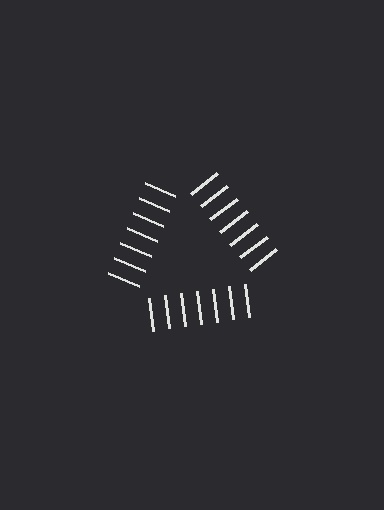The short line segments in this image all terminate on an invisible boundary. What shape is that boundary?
An illusory triangle — the line segments terminate on its edges but no continuous stroke is drawn.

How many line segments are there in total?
21 — 7 along each of the 3 edges.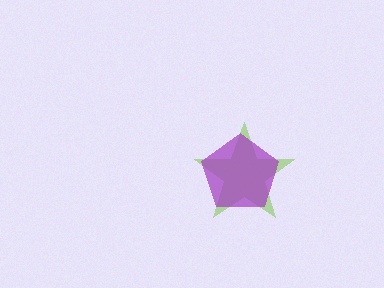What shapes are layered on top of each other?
The layered shapes are: a lime star, a purple pentagon.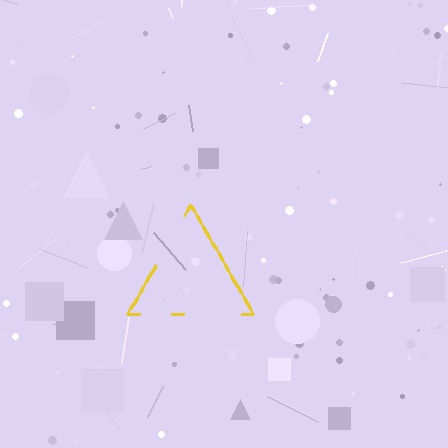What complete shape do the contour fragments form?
The contour fragments form a triangle.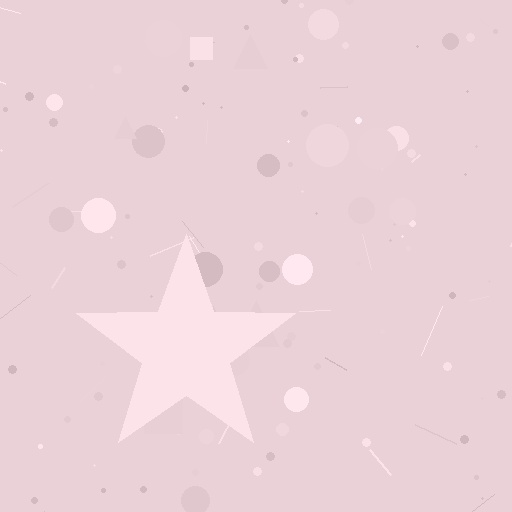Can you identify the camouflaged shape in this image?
The camouflaged shape is a star.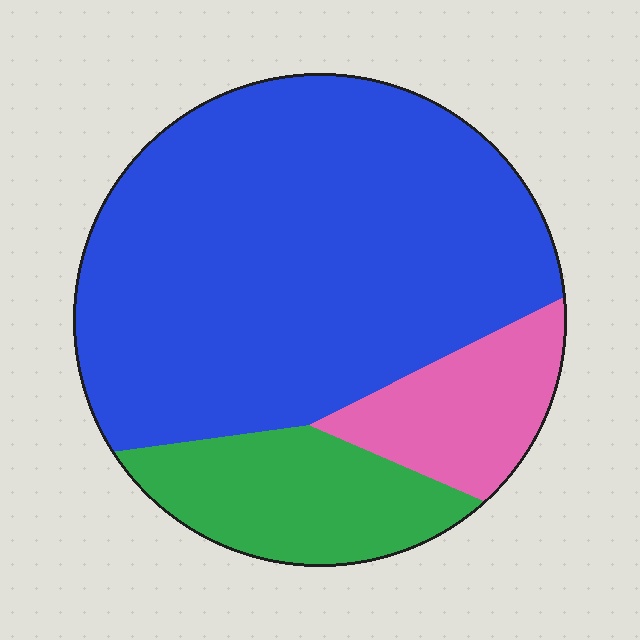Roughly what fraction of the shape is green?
Green covers about 15% of the shape.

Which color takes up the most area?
Blue, at roughly 70%.